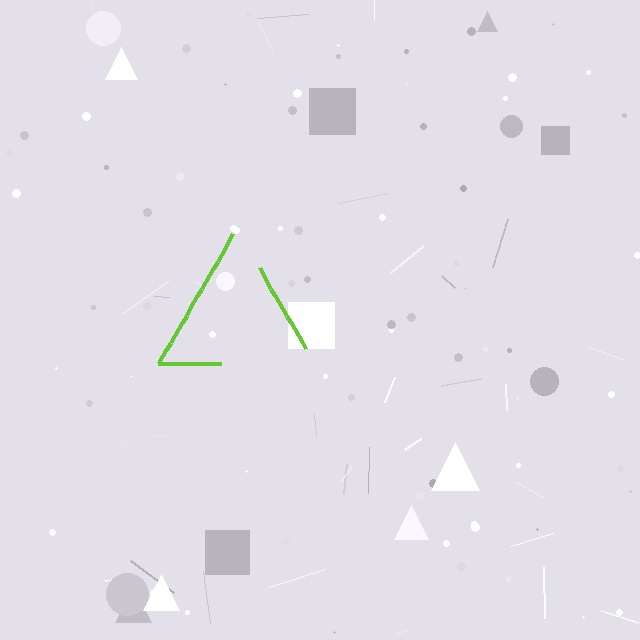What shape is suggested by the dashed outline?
The dashed outline suggests a triangle.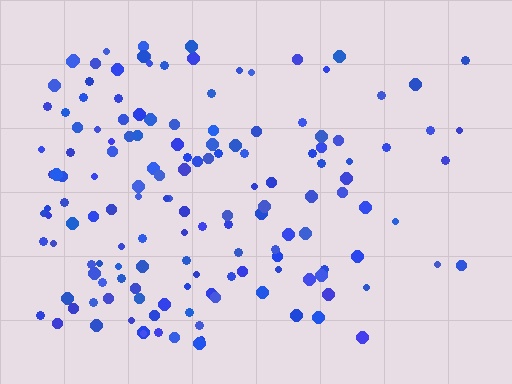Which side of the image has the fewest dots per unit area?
The right.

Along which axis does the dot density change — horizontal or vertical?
Horizontal.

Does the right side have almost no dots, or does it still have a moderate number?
Still a moderate number, just noticeably fewer than the left.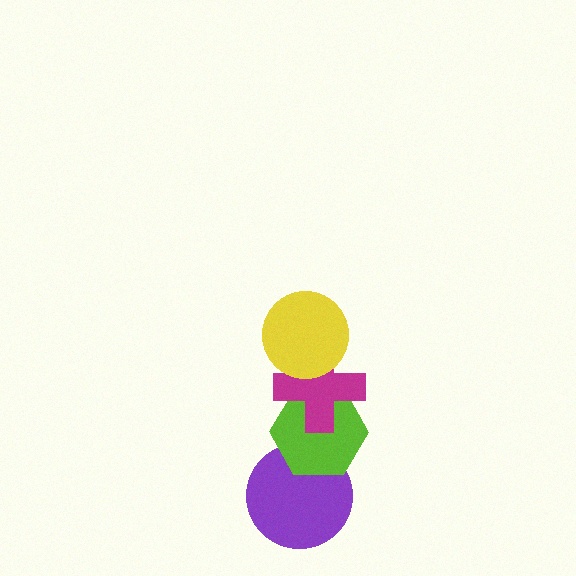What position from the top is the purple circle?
The purple circle is 4th from the top.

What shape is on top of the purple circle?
The lime hexagon is on top of the purple circle.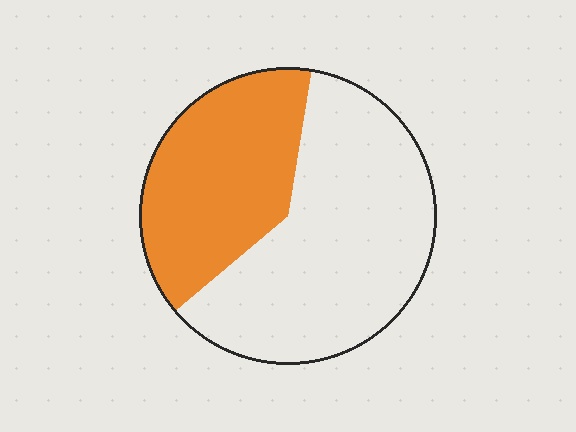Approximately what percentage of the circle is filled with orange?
Approximately 40%.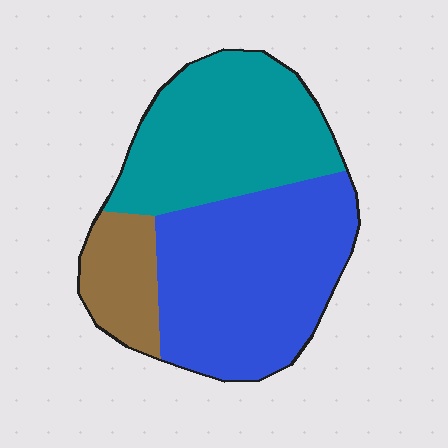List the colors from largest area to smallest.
From largest to smallest: blue, teal, brown.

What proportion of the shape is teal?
Teal takes up between a third and a half of the shape.